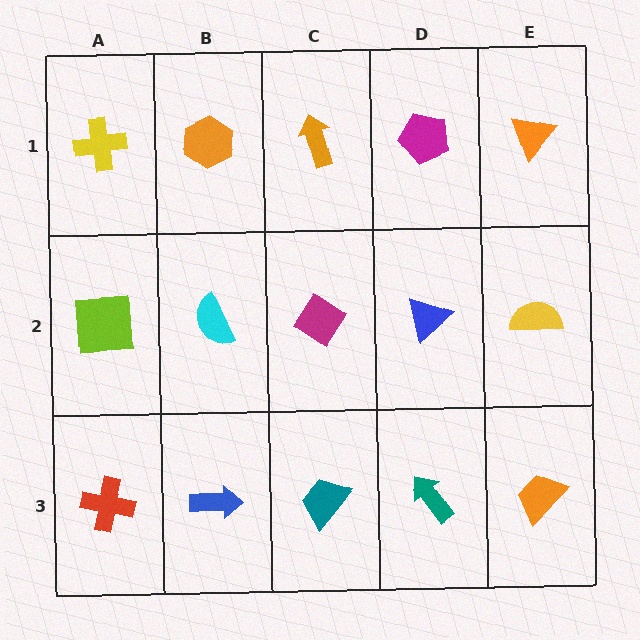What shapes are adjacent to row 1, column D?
A blue triangle (row 2, column D), an orange arrow (row 1, column C), an orange triangle (row 1, column E).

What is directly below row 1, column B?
A cyan semicircle.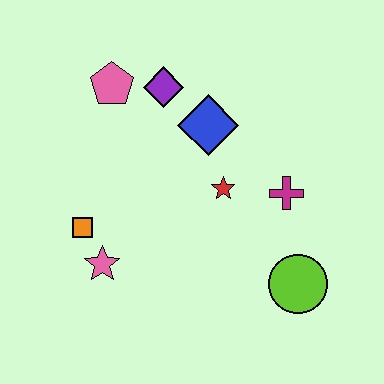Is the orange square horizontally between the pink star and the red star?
No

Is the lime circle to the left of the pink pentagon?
No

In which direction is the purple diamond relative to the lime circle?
The purple diamond is above the lime circle.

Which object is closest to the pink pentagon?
The purple diamond is closest to the pink pentagon.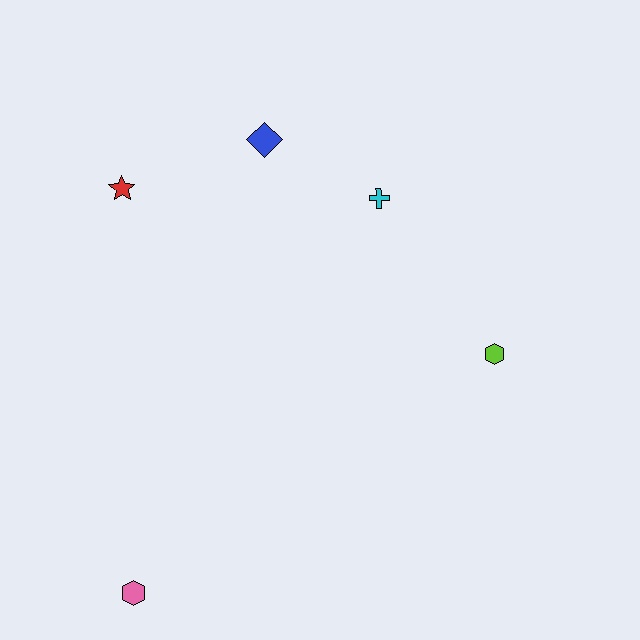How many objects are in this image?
There are 5 objects.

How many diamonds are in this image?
There is 1 diamond.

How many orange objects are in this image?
There are no orange objects.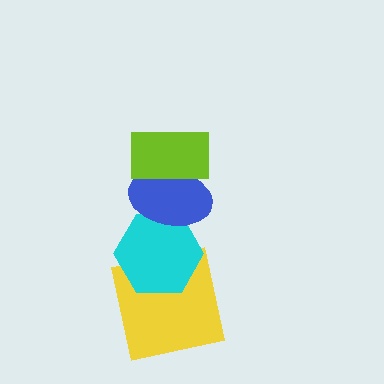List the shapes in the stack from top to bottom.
From top to bottom: the lime rectangle, the blue ellipse, the cyan hexagon, the yellow square.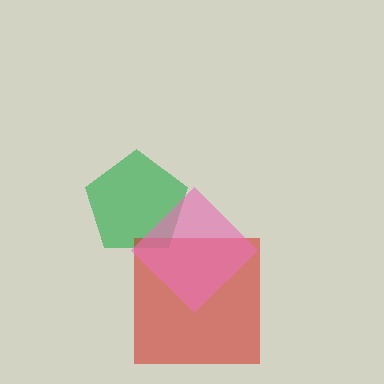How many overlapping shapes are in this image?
There are 3 overlapping shapes in the image.